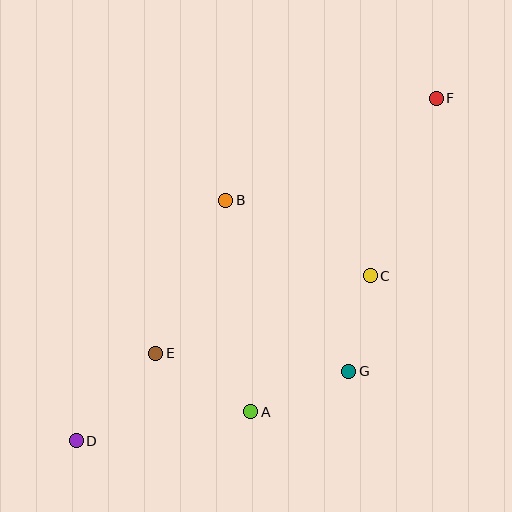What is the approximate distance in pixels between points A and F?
The distance between A and F is approximately 364 pixels.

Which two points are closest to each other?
Points C and G are closest to each other.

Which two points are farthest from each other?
Points D and F are farthest from each other.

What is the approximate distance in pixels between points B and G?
The distance between B and G is approximately 211 pixels.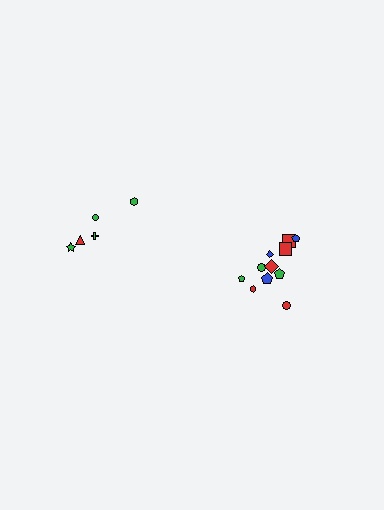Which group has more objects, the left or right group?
The right group.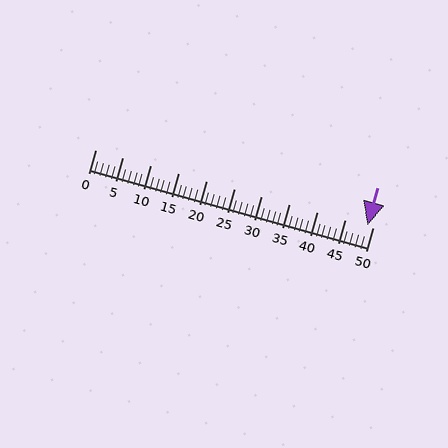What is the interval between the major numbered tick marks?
The major tick marks are spaced 5 units apart.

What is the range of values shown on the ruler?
The ruler shows values from 0 to 50.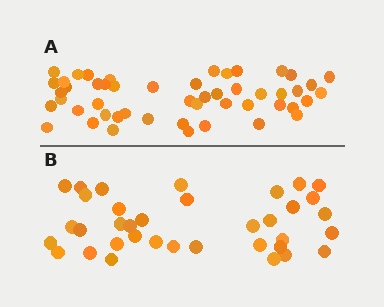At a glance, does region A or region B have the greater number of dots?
Region A (the top region) has more dots.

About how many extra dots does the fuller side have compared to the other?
Region A has approximately 15 more dots than region B.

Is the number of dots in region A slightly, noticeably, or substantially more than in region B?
Region A has noticeably more, but not dramatically so. The ratio is roughly 1.4 to 1.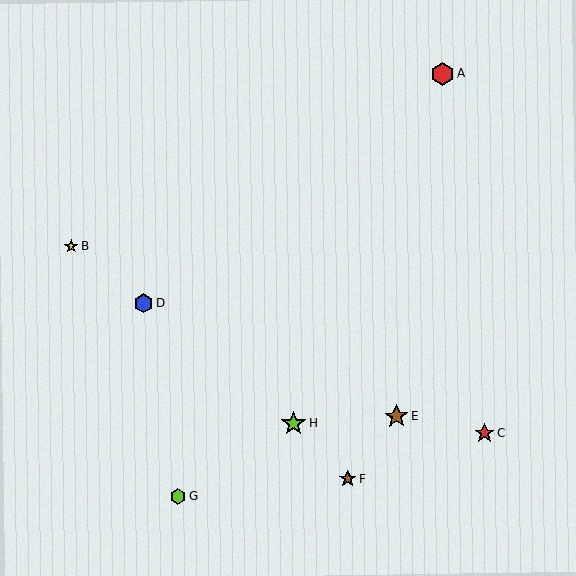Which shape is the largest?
The lime star (labeled H) is the largest.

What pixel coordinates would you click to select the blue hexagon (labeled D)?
Click at (144, 303) to select the blue hexagon D.